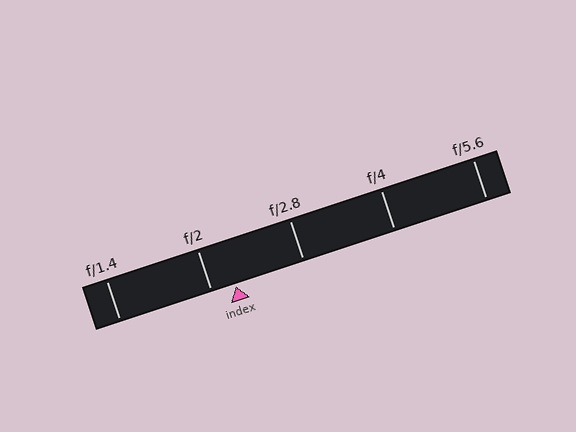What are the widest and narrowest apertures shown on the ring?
The widest aperture shown is f/1.4 and the narrowest is f/5.6.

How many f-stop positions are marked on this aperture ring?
There are 5 f-stop positions marked.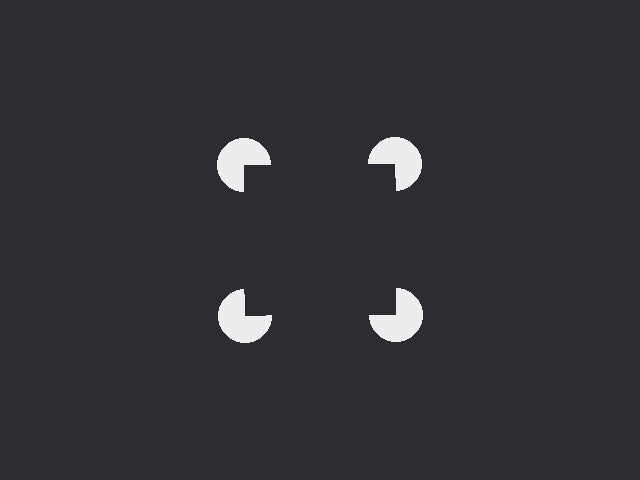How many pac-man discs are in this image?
There are 4 — one at each vertex of the illusory square.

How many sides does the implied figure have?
4 sides.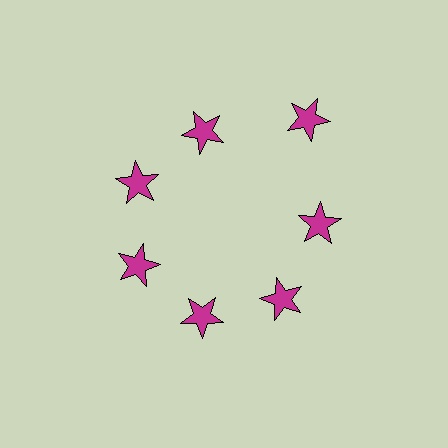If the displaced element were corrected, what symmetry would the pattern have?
It would have 7-fold rotational symmetry — the pattern would map onto itself every 51 degrees.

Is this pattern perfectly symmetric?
No. The 7 magenta stars are arranged in a ring, but one element near the 1 o'clock position is pushed outward from the center, breaking the 7-fold rotational symmetry.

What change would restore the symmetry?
The symmetry would be restored by moving it inward, back onto the ring so that all 7 stars sit at equal angles and equal distance from the center.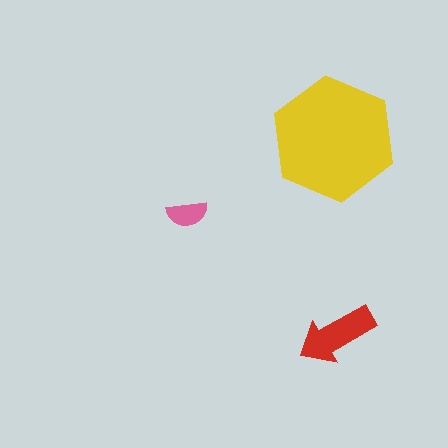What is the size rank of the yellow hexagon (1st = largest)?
1st.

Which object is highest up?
The yellow hexagon is topmost.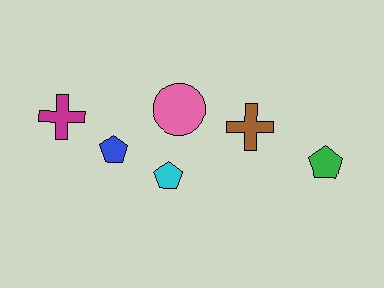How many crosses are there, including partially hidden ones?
There are 2 crosses.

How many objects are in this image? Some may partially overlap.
There are 6 objects.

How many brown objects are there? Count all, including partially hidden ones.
There is 1 brown object.